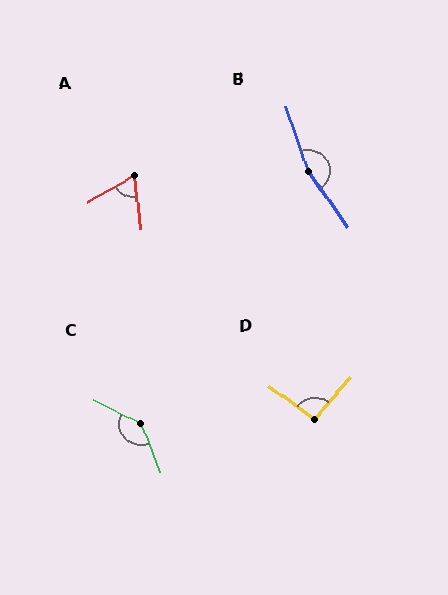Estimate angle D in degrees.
Approximately 95 degrees.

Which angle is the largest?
B, at approximately 163 degrees.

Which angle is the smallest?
A, at approximately 67 degrees.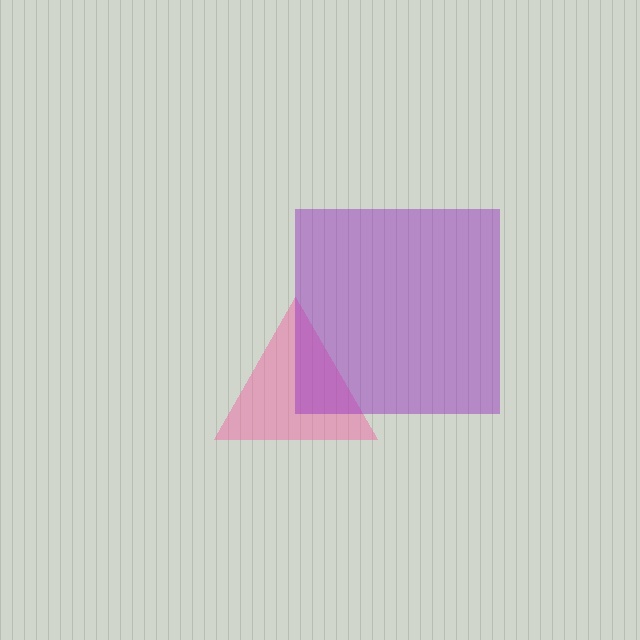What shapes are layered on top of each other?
The layered shapes are: a pink triangle, a purple square.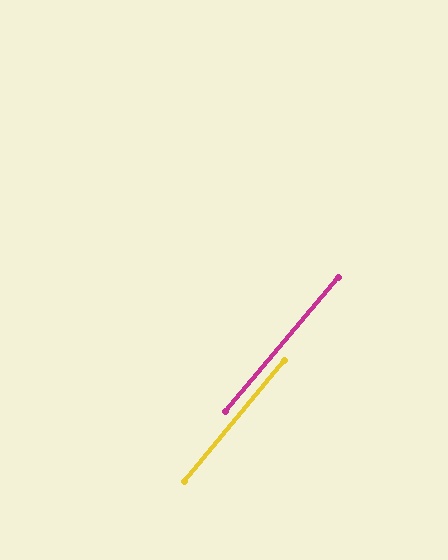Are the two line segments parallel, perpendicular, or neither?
Parallel — their directions differ by only 0.6°.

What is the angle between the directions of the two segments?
Approximately 1 degree.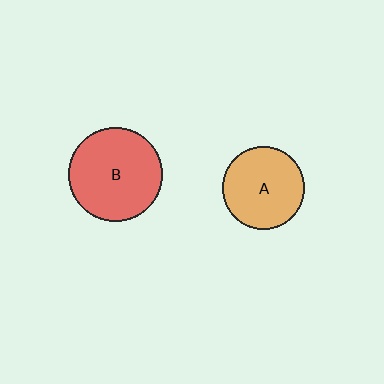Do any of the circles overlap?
No, none of the circles overlap.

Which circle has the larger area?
Circle B (red).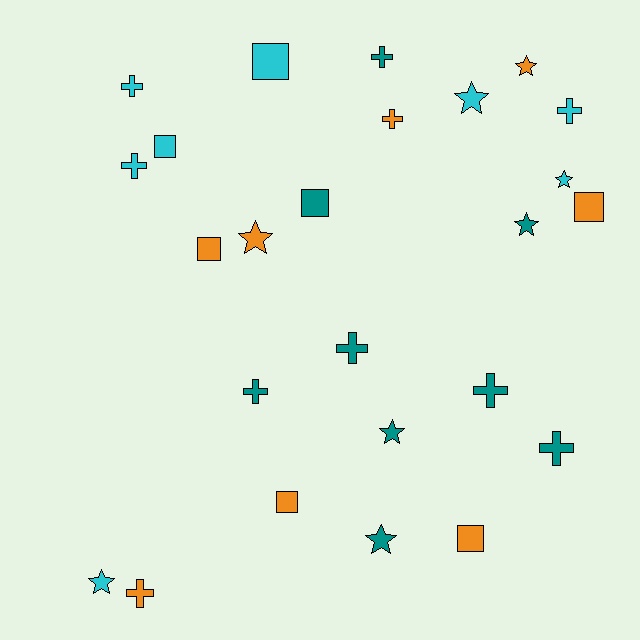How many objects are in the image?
There are 25 objects.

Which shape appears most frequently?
Cross, with 10 objects.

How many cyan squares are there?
There are 2 cyan squares.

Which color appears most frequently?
Teal, with 9 objects.